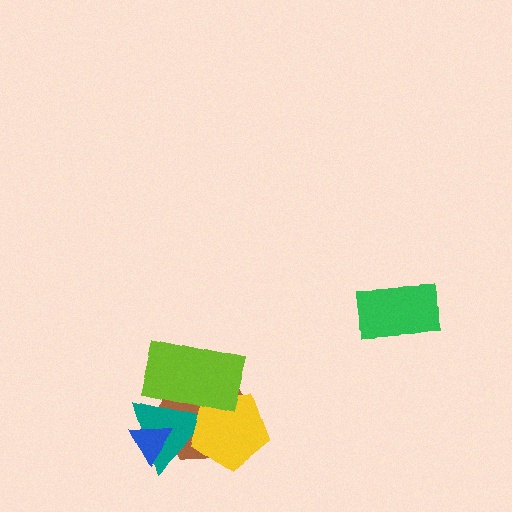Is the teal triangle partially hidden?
Yes, it is partially covered by another shape.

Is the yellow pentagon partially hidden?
Yes, it is partially covered by another shape.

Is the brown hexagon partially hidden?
Yes, it is partially covered by another shape.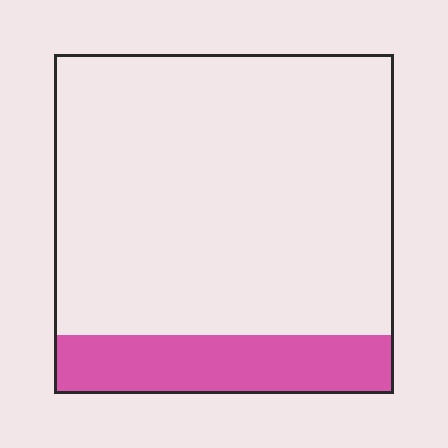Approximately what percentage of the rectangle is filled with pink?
Approximately 15%.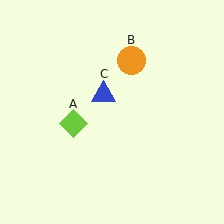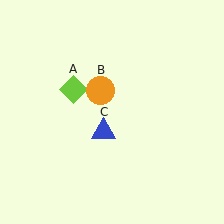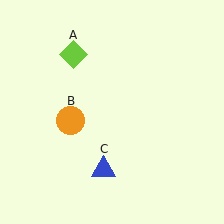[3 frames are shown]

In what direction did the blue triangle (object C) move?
The blue triangle (object C) moved down.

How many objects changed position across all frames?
3 objects changed position: lime diamond (object A), orange circle (object B), blue triangle (object C).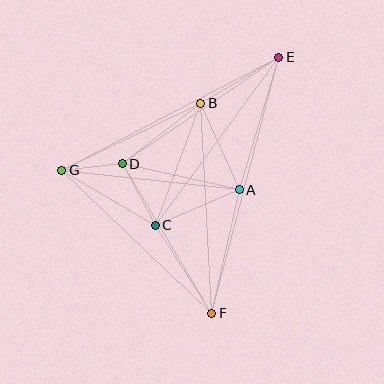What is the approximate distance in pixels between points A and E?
The distance between A and E is approximately 138 pixels.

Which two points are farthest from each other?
Points E and F are farthest from each other.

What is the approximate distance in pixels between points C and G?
The distance between C and G is approximately 108 pixels.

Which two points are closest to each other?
Points D and G are closest to each other.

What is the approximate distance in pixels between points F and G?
The distance between F and G is approximately 207 pixels.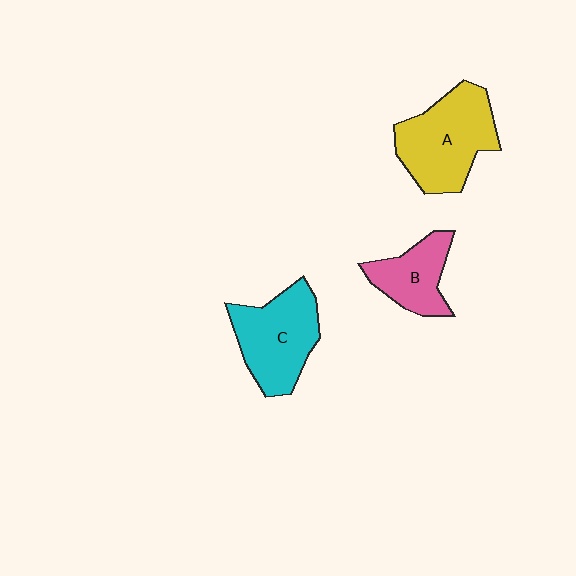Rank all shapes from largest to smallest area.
From largest to smallest: A (yellow), C (cyan), B (pink).